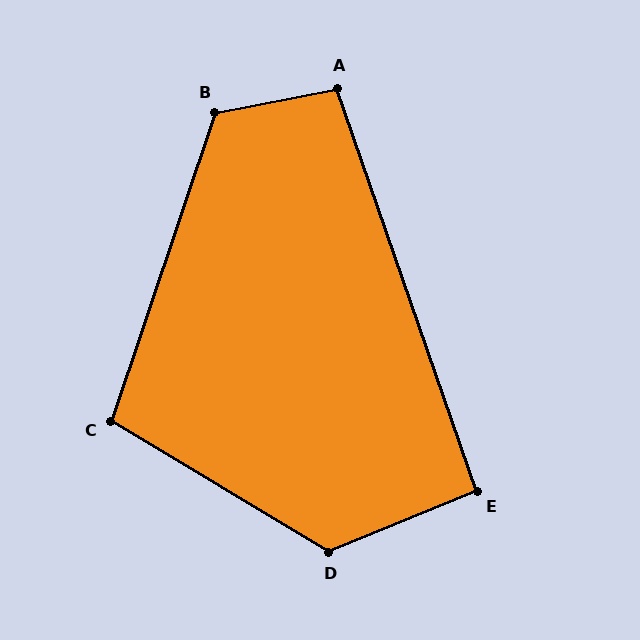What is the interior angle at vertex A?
Approximately 98 degrees (obtuse).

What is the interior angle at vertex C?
Approximately 102 degrees (obtuse).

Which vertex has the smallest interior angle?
E, at approximately 93 degrees.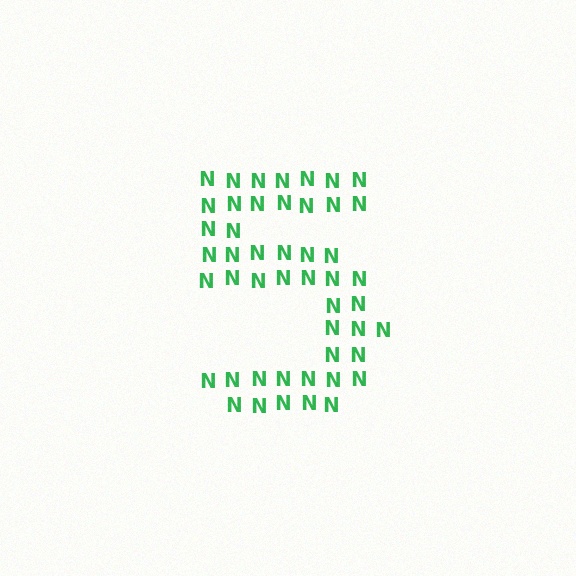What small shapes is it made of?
It is made of small letter N's.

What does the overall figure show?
The overall figure shows the digit 5.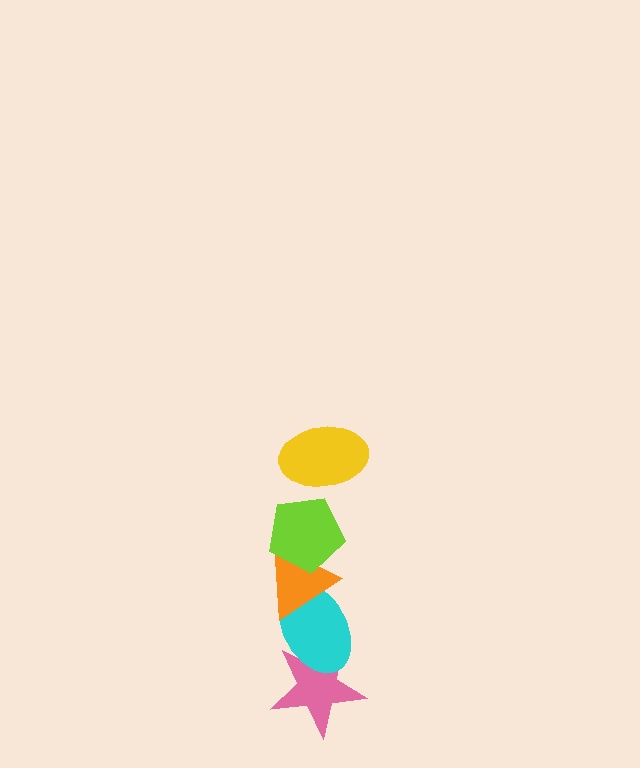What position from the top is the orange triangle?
The orange triangle is 3rd from the top.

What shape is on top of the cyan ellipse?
The orange triangle is on top of the cyan ellipse.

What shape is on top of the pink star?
The cyan ellipse is on top of the pink star.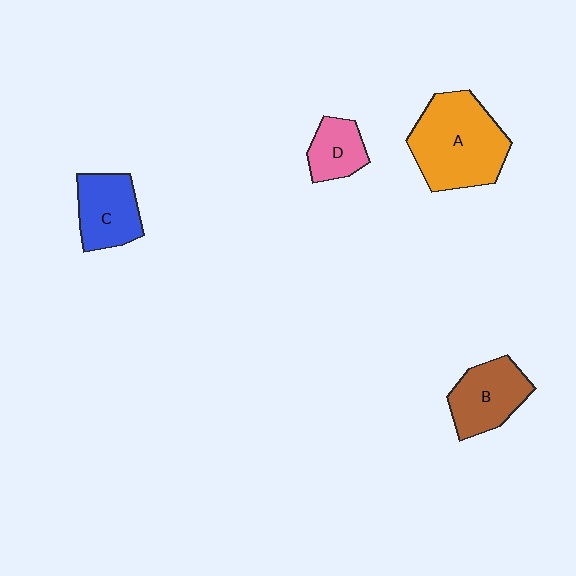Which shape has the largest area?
Shape A (orange).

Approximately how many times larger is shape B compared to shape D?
Approximately 1.5 times.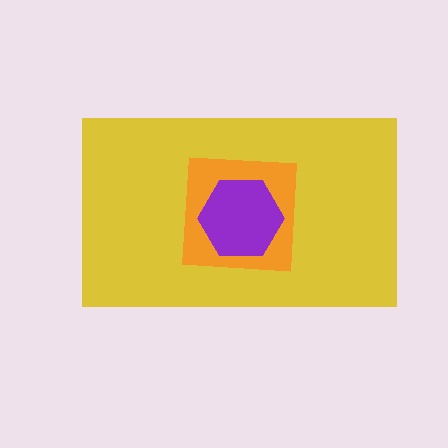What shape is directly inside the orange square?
The purple hexagon.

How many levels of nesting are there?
3.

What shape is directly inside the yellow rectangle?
The orange square.